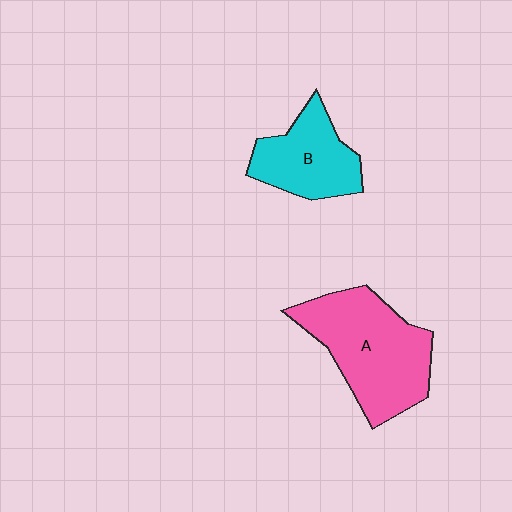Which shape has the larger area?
Shape A (pink).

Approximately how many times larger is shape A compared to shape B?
Approximately 1.6 times.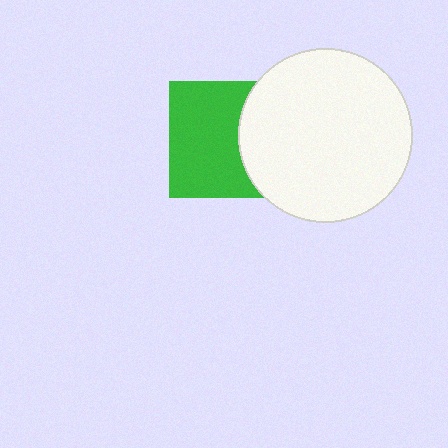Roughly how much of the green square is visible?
Most of it is visible (roughly 65%).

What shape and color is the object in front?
The object in front is a white circle.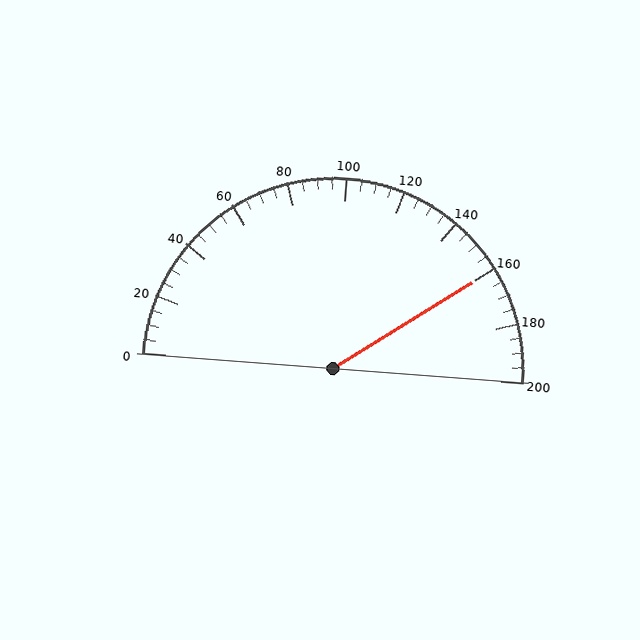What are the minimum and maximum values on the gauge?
The gauge ranges from 0 to 200.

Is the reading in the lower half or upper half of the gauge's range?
The reading is in the upper half of the range (0 to 200).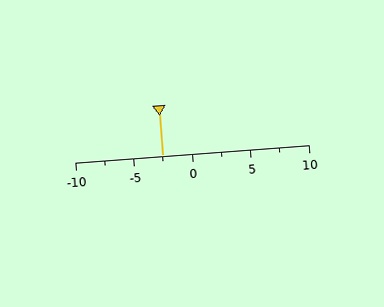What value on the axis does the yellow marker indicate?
The marker indicates approximately -2.5.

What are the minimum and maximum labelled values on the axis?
The axis runs from -10 to 10.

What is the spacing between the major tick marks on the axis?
The major ticks are spaced 5 apart.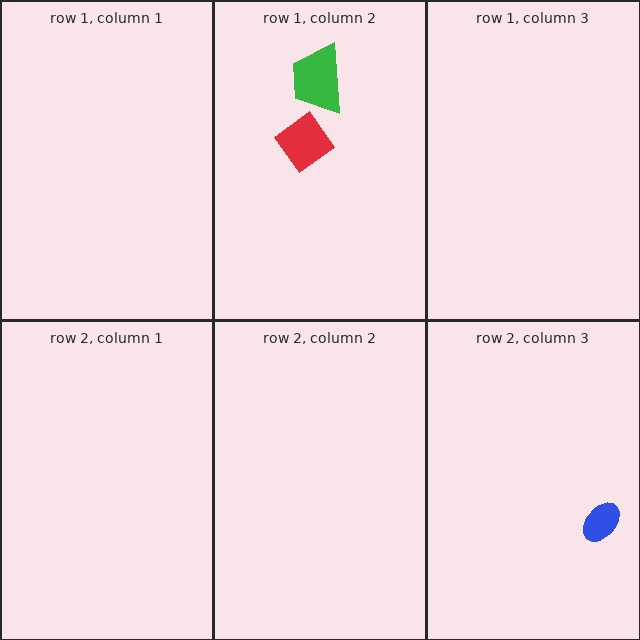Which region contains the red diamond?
The row 1, column 2 region.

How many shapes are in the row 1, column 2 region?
2.